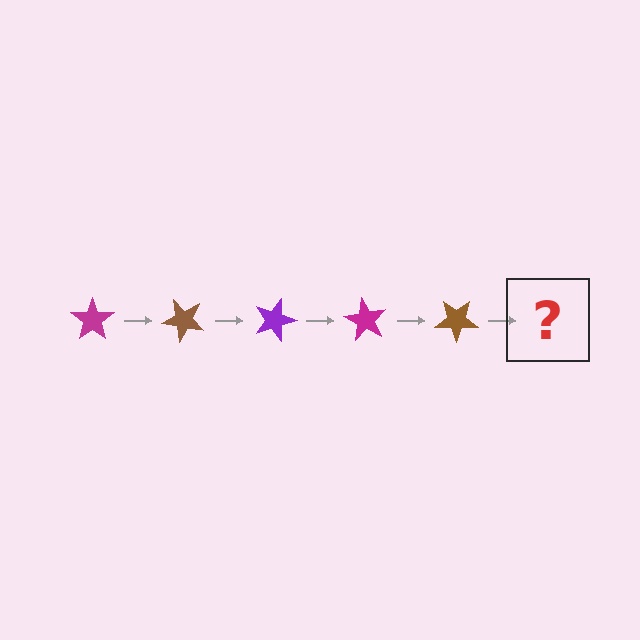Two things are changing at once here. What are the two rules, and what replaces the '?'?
The two rules are that it rotates 45 degrees each step and the color cycles through magenta, brown, and purple. The '?' should be a purple star, rotated 225 degrees from the start.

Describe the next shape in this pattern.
It should be a purple star, rotated 225 degrees from the start.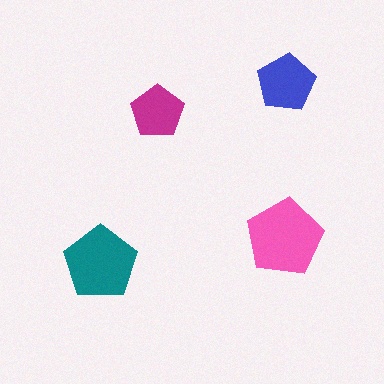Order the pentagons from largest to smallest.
the pink one, the teal one, the blue one, the magenta one.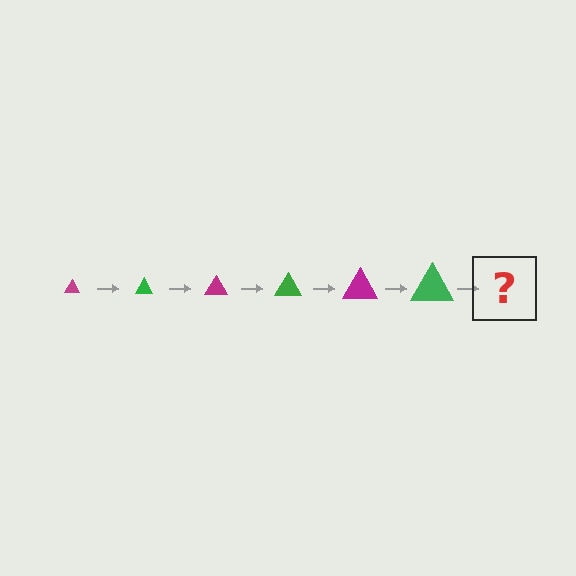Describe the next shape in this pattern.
It should be a magenta triangle, larger than the previous one.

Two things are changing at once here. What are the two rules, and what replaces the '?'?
The two rules are that the triangle grows larger each step and the color cycles through magenta and green. The '?' should be a magenta triangle, larger than the previous one.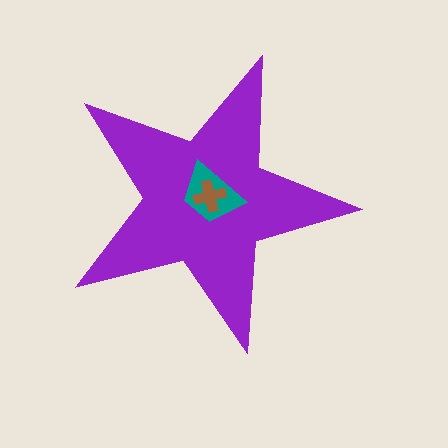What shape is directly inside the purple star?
The teal trapezoid.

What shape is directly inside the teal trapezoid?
The brown cross.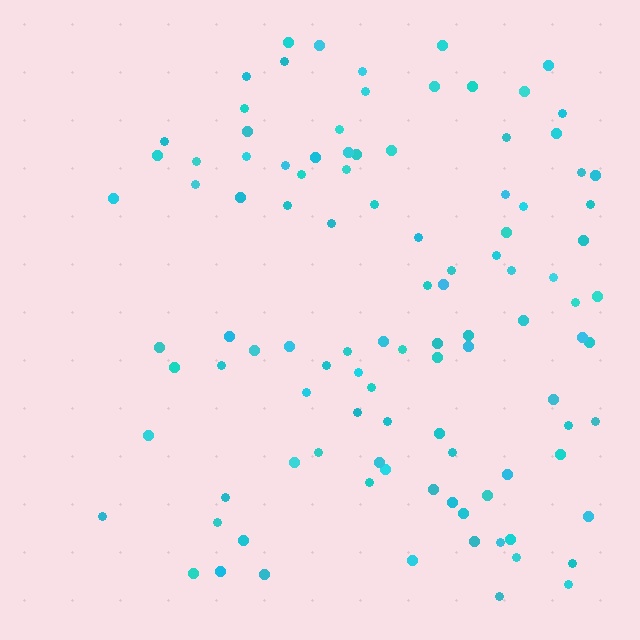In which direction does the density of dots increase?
From left to right, with the right side densest.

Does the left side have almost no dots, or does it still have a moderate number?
Still a moderate number, just noticeably fewer than the right.